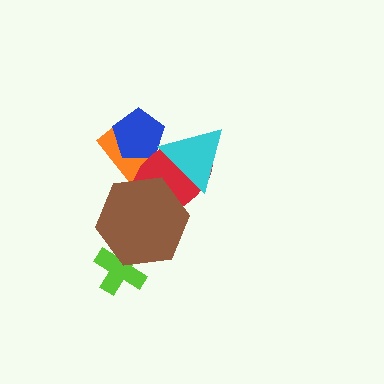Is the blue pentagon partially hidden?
Yes, it is partially covered by another shape.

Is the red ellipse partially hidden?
Yes, it is partially covered by another shape.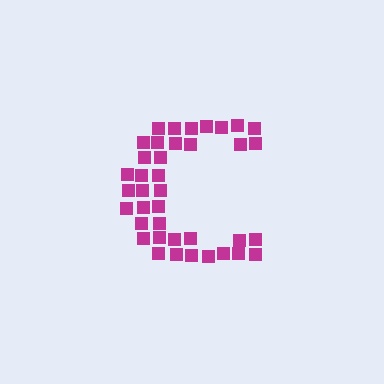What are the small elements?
The small elements are squares.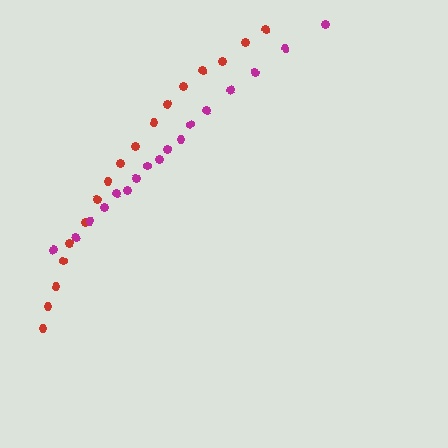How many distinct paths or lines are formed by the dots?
There are 2 distinct paths.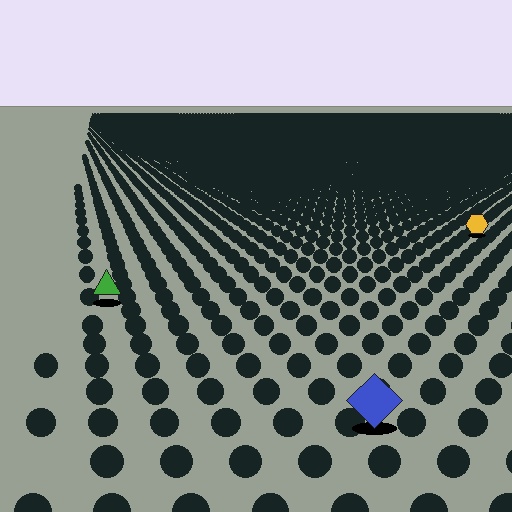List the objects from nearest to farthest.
From nearest to farthest: the blue diamond, the green triangle, the yellow hexagon.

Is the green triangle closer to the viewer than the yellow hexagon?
Yes. The green triangle is closer — you can tell from the texture gradient: the ground texture is coarser near it.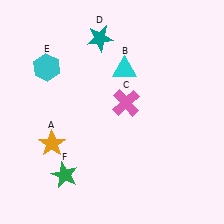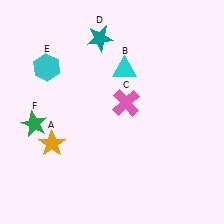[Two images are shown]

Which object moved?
The green star (F) moved up.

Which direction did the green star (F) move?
The green star (F) moved up.